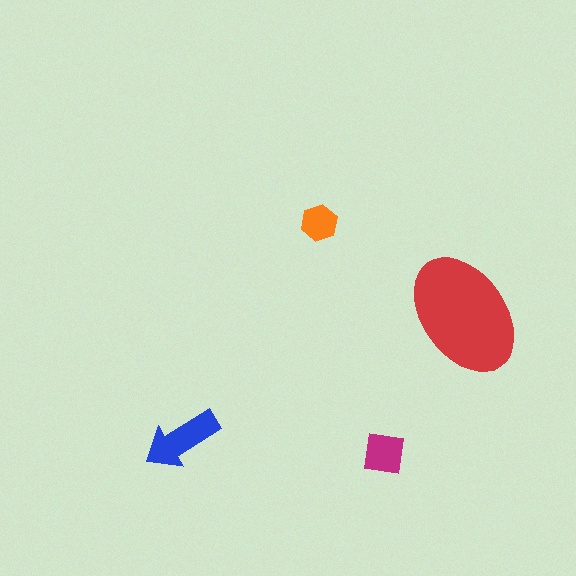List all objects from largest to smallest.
The red ellipse, the blue arrow, the magenta square, the orange hexagon.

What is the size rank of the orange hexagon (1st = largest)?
4th.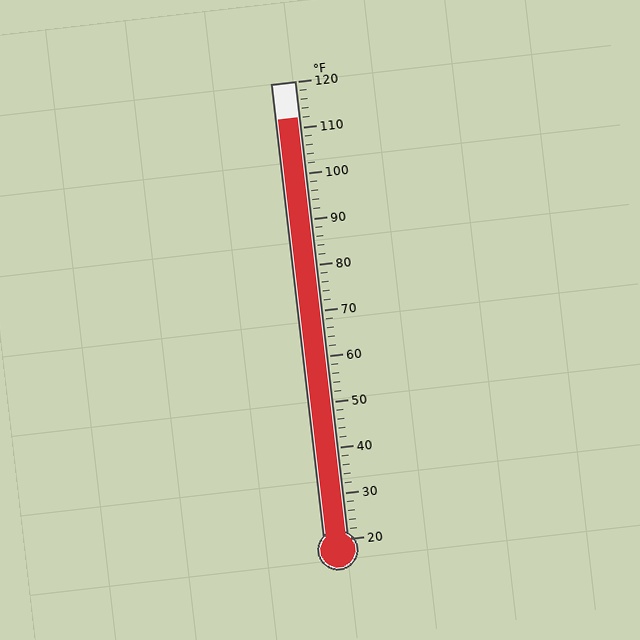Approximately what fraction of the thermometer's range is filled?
The thermometer is filled to approximately 90% of its range.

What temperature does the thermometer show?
The thermometer shows approximately 112°F.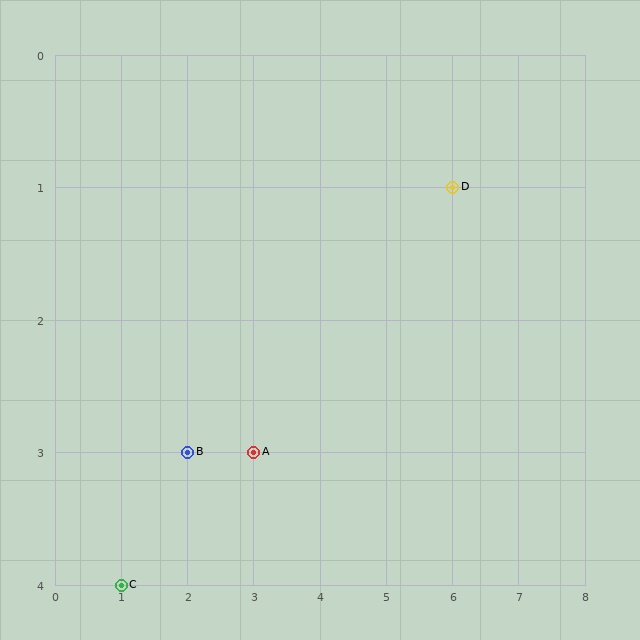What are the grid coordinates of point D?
Point D is at grid coordinates (6, 1).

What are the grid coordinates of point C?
Point C is at grid coordinates (1, 4).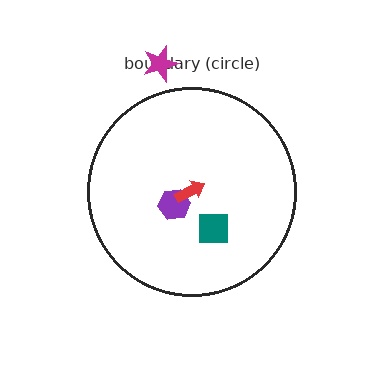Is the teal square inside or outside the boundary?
Inside.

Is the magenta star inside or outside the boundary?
Outside.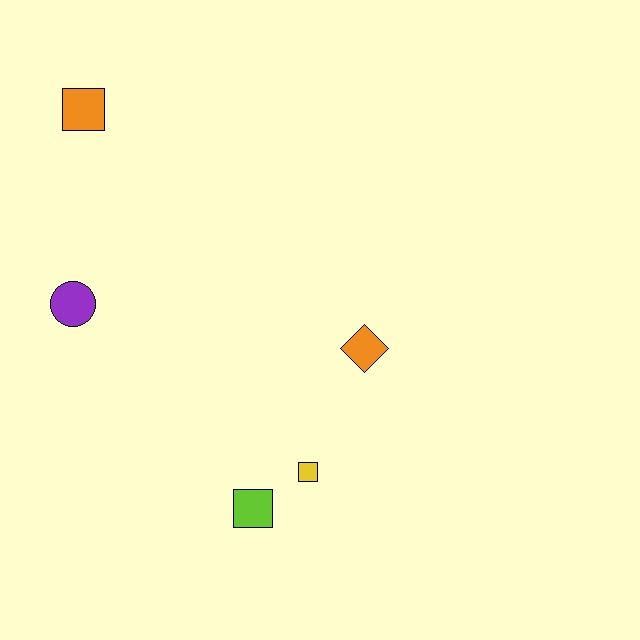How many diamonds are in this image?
There is 1 diamond.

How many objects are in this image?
There are 5 objects.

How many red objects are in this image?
There are no red objects.